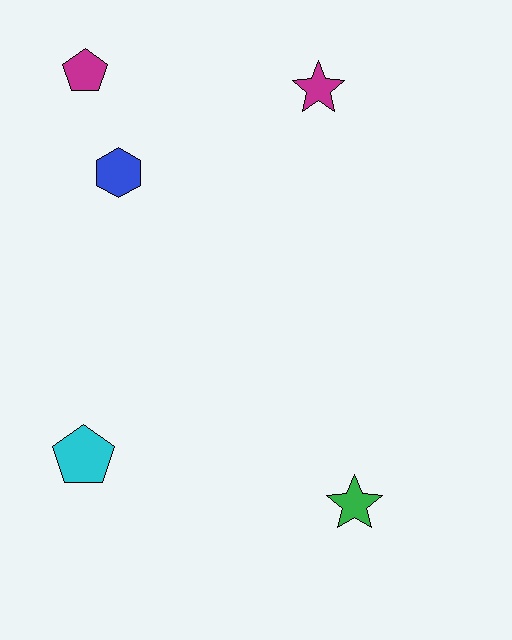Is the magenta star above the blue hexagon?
Yes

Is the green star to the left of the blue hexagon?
No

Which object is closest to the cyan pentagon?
The green star is closest to the cyan pentagon.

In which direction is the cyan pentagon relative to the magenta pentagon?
The cyan pentagon is below the magenta pentagon.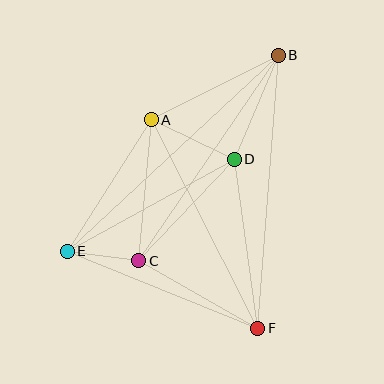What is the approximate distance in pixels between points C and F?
The distance between C and F is approximately 137 pixels.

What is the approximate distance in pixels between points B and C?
The distance between B and C is approximately 248 pixels.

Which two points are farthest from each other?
Points B and E are farthest from each other.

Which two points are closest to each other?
Points C and E are closest to each other.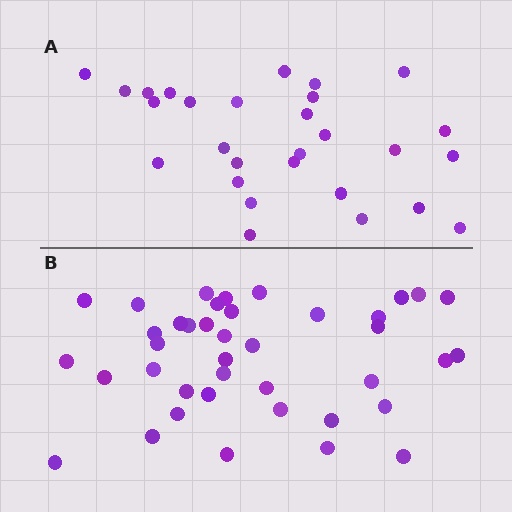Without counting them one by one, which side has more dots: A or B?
Region B (the bottom region) has more dots.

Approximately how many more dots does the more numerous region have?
Region B has roughly 12 or so more dots than region A.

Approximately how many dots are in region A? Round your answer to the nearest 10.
About 30 dots. (The exact count is 28, which rounds to 30.)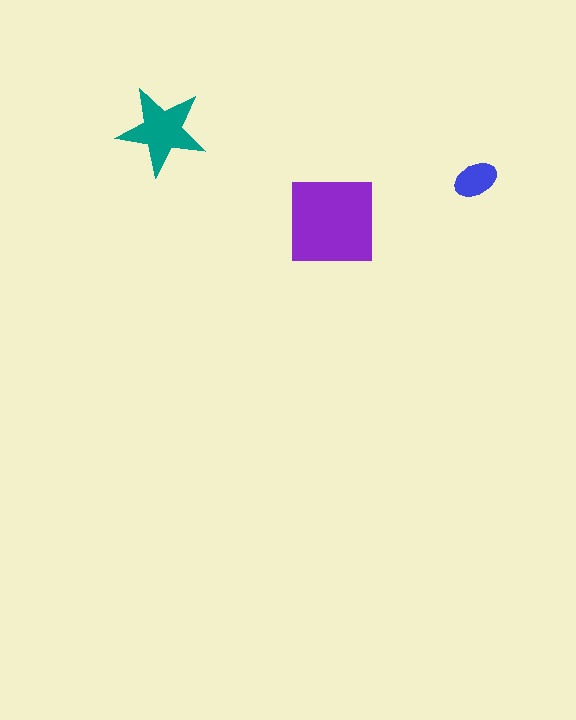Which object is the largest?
The purple square.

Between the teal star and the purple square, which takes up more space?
The purple square.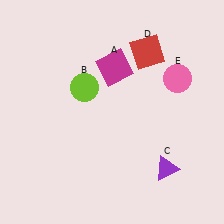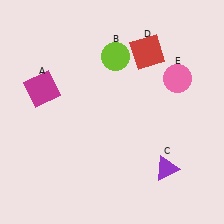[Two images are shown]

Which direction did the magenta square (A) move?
The magenta square (A) moved left.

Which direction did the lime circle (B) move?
The lime circle (B) moved right.